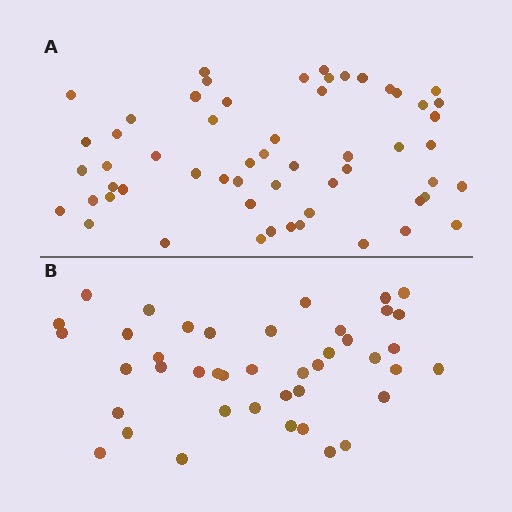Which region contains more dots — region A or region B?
Region A (the top region) has more dots.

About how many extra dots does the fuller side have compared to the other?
Region A has approximately 15 more dots than region B.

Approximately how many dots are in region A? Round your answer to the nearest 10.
About 60 dots. (The exact count is 57, which rounds to 60.)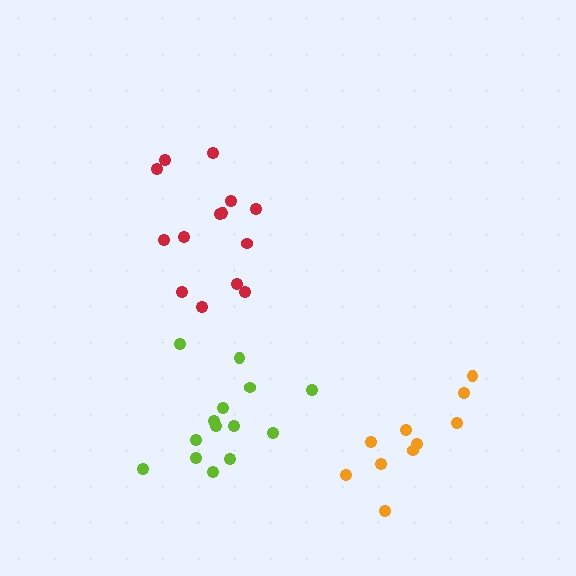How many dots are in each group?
Group 1: 10 dots, Group 2: 14 dots, Group 3: 14 dots (38 total).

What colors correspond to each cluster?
The clusters are colored: orange, red, lime.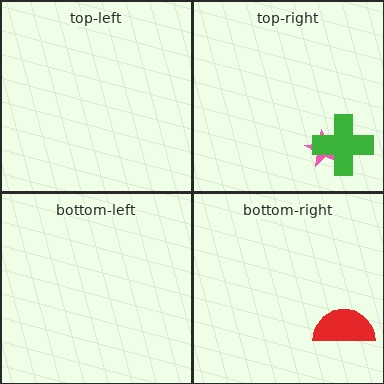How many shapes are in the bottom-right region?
1.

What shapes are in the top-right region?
The pink star, the green cross.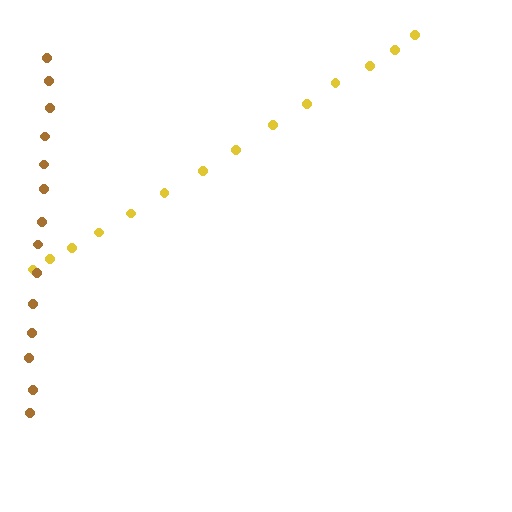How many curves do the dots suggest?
There are 2 distinct paths.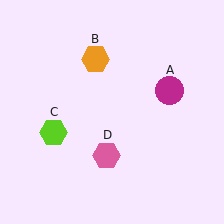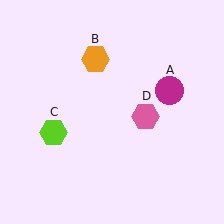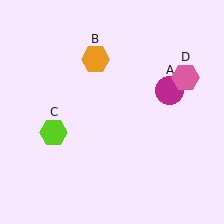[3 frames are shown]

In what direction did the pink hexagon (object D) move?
The pink hexagon (object D) moved up and to the right.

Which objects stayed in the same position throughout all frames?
Magenta circle (object A) and orange hexagon (object B) and lime hexagon (object C) remained stationary.